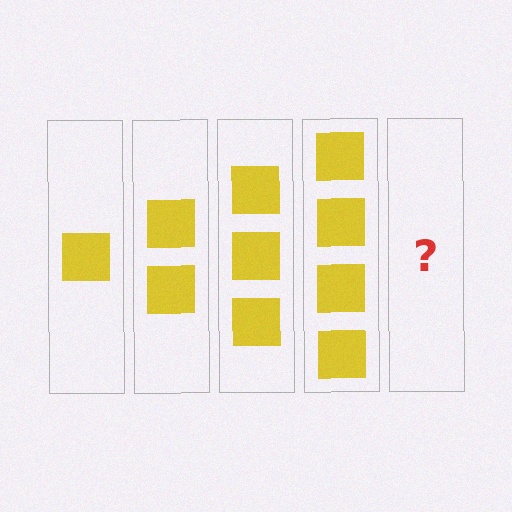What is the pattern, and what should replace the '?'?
The pattern is that each step adds one more square. The '?' should be 5 squares.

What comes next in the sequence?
The next element should be 5 squares.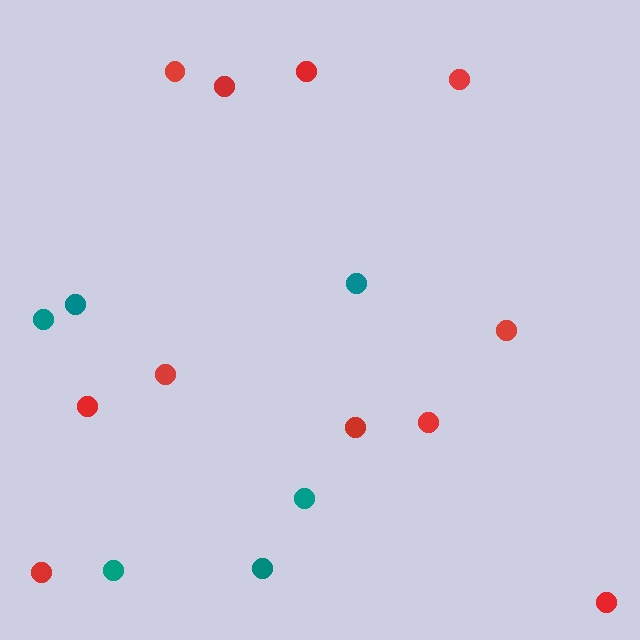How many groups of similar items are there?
There are 2 groups: one group of red circles (11) and one group of teal circles (6).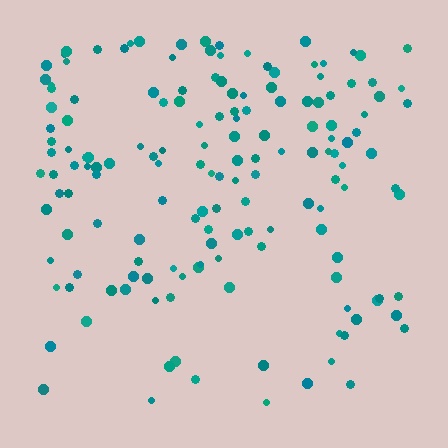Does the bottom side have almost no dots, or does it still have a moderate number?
Still a moderate number, just noticeably fewer than the top.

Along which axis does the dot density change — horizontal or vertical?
Vertical.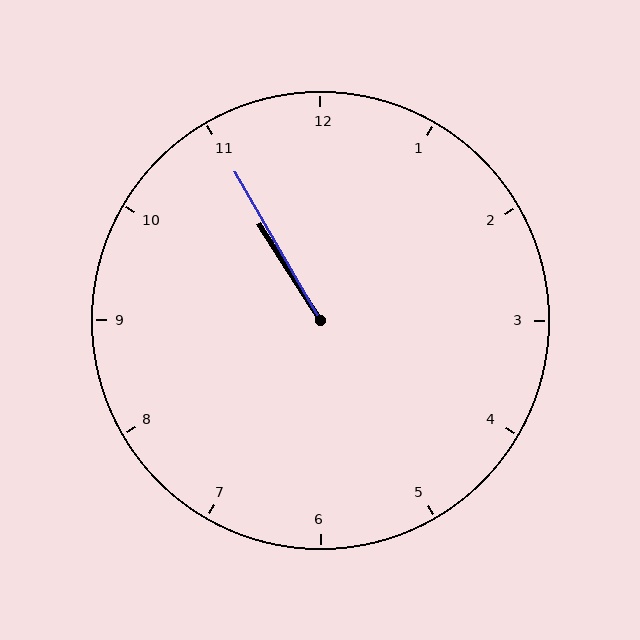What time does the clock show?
10:55.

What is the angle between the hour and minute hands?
Approximately 2 degrees.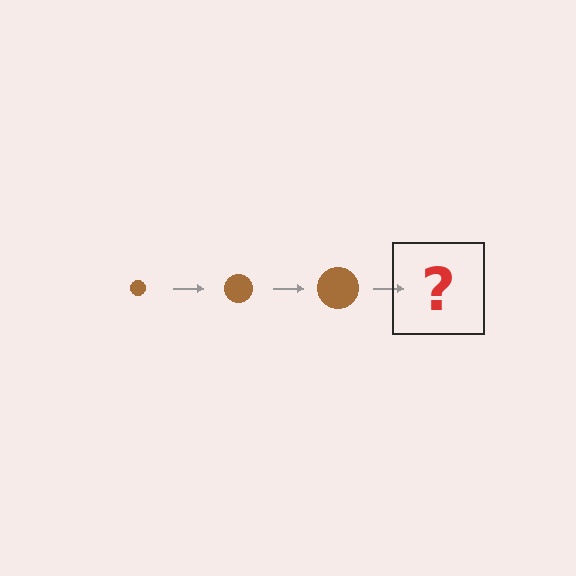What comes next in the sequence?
The next element should be a brown circle, larger than the previous one.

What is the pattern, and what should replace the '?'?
The pattern is that the circle gets progressively larger each step. The '?' should be a brown circle, larger than the previous one.